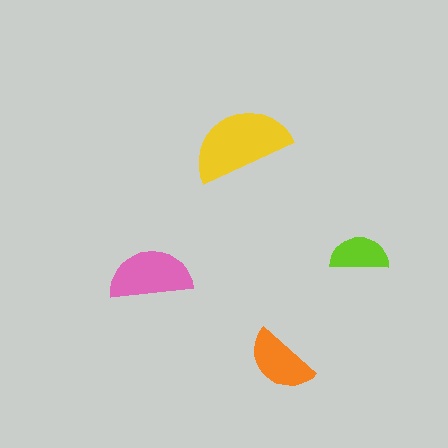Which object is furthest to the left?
The pink semicircle is leftmost.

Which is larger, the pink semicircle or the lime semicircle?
The pink one.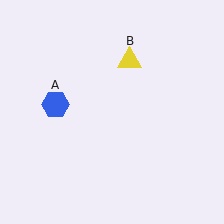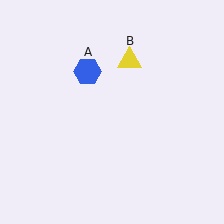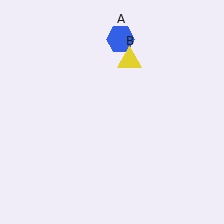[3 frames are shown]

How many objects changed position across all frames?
1 object changed position: blue hexagon (object A).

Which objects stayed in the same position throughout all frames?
Yellow triangle (object B) remained stationary.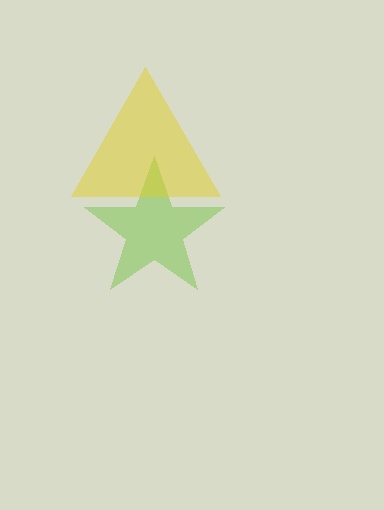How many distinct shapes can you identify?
There are 2 distinct shapes: a lime star, a yellow triangle.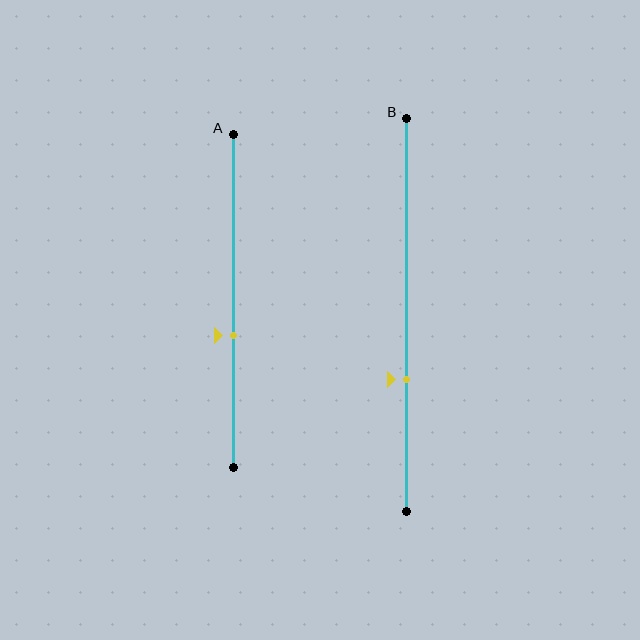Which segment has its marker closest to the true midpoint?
Segment A has its marker closest to the true midpoint.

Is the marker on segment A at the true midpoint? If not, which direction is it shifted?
No, the marker on segment A is shifted downward by about 10% of the segment length.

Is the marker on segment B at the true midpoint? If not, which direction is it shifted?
No, the marker on segment B is shifted downward by about 16% of the segment length.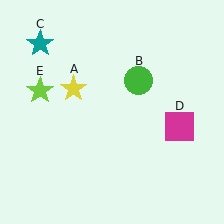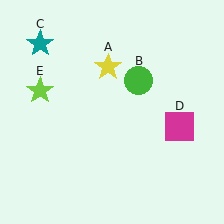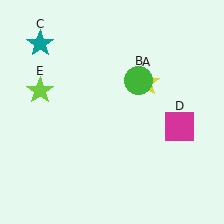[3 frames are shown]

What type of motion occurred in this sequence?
The yellow star (object A) rotated clockwise around the center of the scene.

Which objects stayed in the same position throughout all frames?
Green circle (object B) and teal star (object C) and magenta square (object D) and lime star (object E) remained stationary.